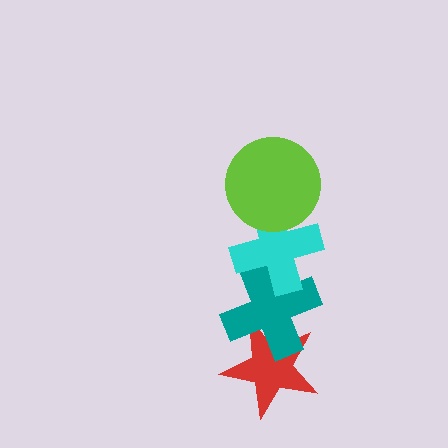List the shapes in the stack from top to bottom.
From top to bottom: the lime circle, the cyan cross, the teal cross, the red star.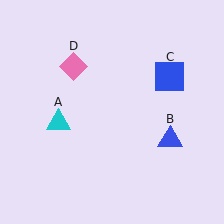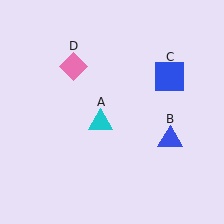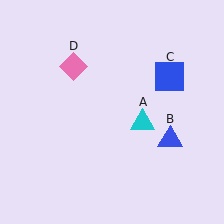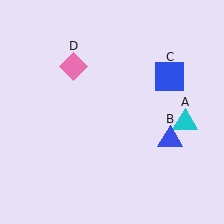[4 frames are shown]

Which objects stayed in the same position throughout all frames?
Blue triangle (object B) and blue square (object C) and pink diamond (object D) remained stationary.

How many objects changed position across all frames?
1 object changed position: cyan triangle (object A).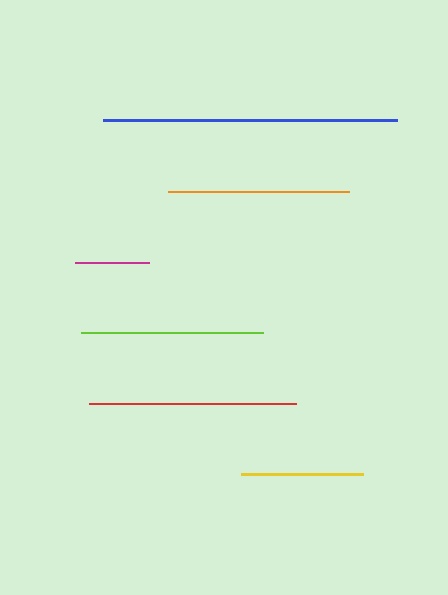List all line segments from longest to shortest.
From longest to shortest: blue, red, lime, orange, yellow, magenta.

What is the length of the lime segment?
The lime segment is approximately 182 pixels long.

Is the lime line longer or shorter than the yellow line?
The lime line is longer than the yellow line.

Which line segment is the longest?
The blue line is the longest at approximately 293 pixels.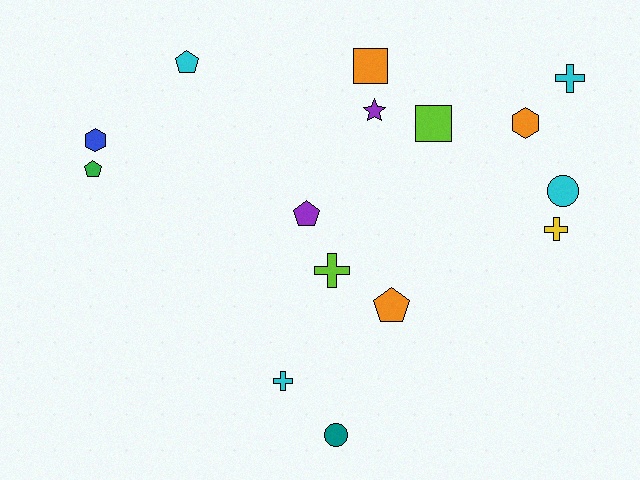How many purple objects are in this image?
There are 2 purple objects.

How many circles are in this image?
There are 2 circles.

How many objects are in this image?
There are 15 objects.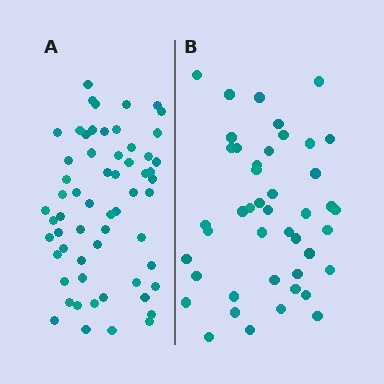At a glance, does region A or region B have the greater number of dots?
Region A (the left region) has more dots.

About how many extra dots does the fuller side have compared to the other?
Region A has approximately 15 more dots than region B.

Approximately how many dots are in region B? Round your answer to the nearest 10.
About 40 dots. (The exact count is 44, which rounds to 40.)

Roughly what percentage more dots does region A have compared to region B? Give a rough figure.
About 35% more.